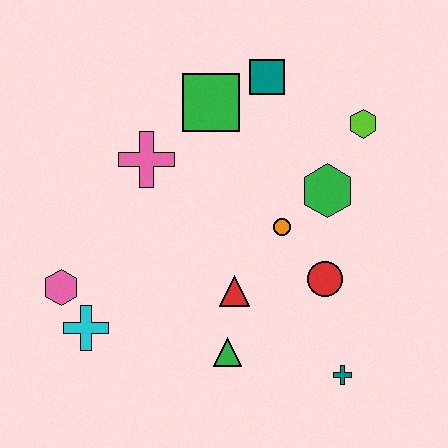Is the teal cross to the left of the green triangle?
No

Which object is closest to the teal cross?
The red circle is closest to the teal cross.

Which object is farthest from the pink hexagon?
The lime hexagon is farthest from the pink hexagon.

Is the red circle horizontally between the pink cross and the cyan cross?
No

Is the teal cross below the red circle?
Yes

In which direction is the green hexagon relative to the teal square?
The green hexagon is below the teal square.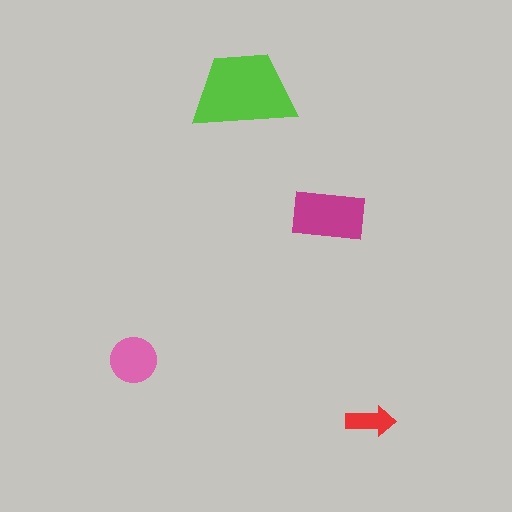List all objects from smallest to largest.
The red arrow, the pink circle, the magenta rectangle, the lime trapezoid.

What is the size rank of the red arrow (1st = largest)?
4th.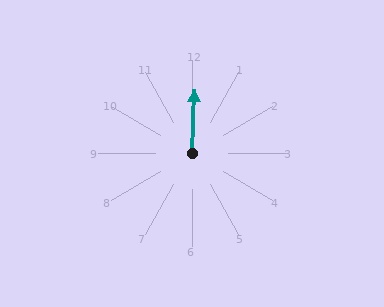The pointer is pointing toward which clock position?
Roughly 12 o'clock.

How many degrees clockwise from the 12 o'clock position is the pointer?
Approximately 3 degrees.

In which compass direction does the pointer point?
North.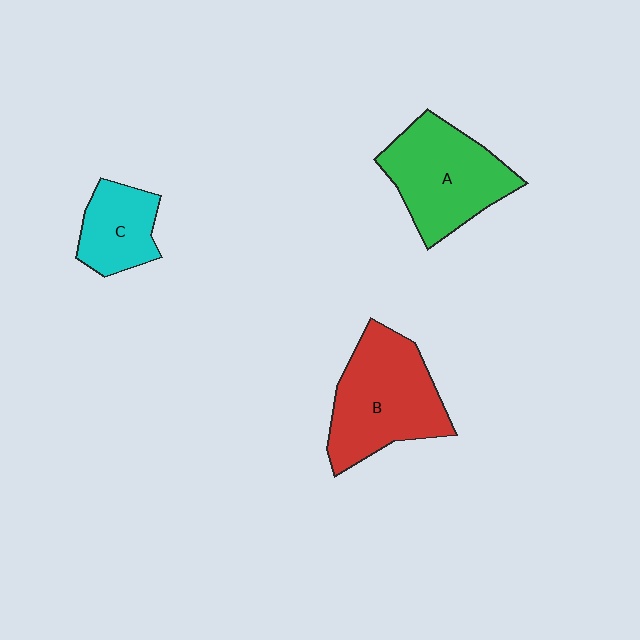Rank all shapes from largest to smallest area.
From largest to smallest: B (red), A (green), C (cyan).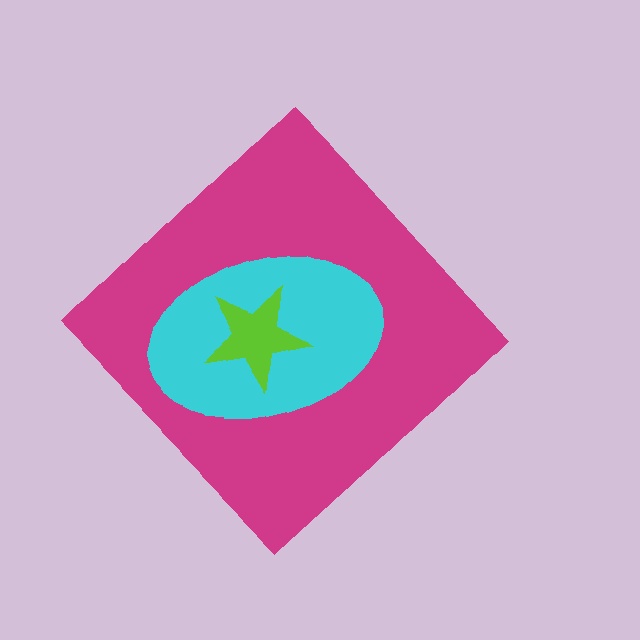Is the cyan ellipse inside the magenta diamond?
Yes.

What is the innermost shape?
The lime star.